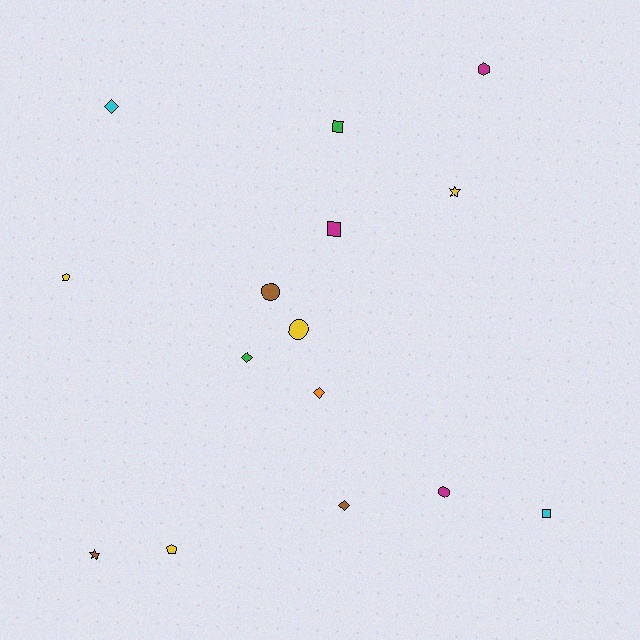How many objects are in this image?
There are 15 objects.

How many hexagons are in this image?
There is 1 hexagon.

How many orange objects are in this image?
There is 1 orange object.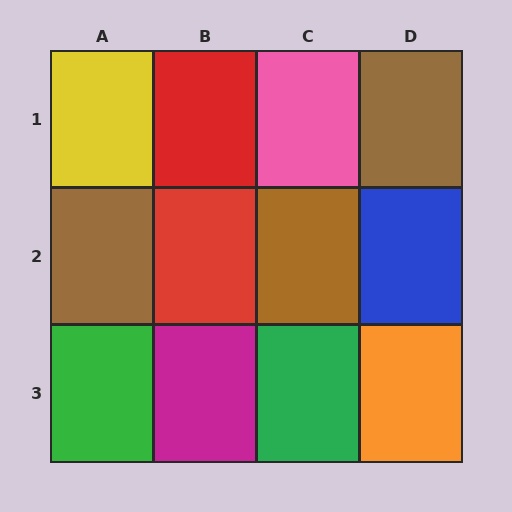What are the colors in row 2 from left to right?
Brown, red, brown, blue.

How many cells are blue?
1 cell is blue.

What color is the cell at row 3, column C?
Green.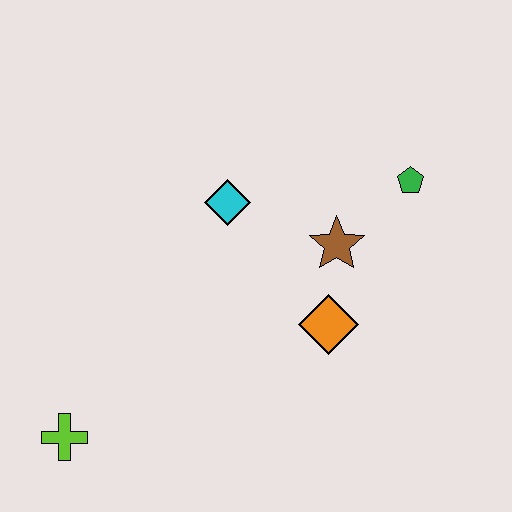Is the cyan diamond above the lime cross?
Yes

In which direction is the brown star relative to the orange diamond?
The brown star is above the orange diamond.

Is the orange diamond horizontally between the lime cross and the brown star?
Yes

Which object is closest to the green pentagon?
The brown star is closest to the green pentagon.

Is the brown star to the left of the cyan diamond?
No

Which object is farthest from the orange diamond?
The lime cross is farthest from the orange diamond.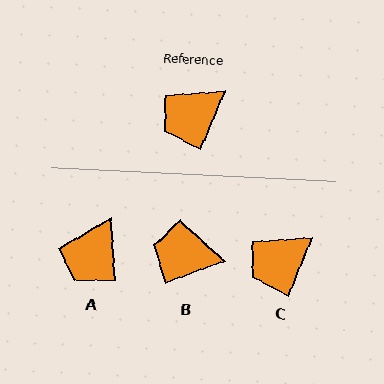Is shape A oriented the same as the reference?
No, it is off by about 27 degrees.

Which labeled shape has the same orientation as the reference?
C.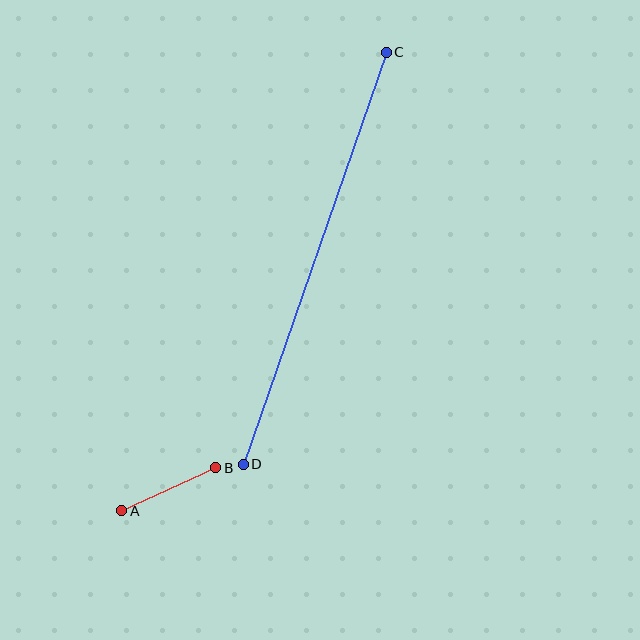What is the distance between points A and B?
The distance is approximately 104 pixels.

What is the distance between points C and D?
The distance is approximately 436 pixels.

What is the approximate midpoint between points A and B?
The midpoint is at approximately (169, 489) pixels.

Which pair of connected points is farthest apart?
Points C and D are farthest apart.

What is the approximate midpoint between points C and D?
The midpoint is at approximately (315, 258) pixels.